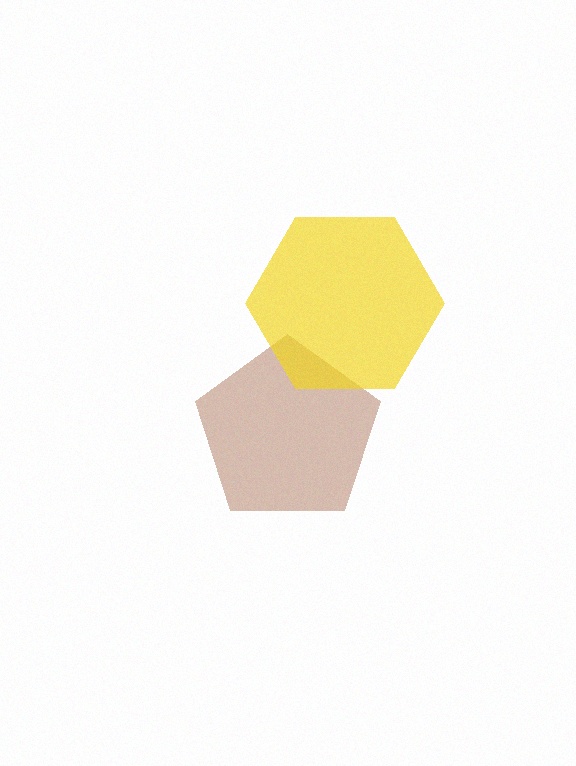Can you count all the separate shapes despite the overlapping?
Yes, there are 2 separate shapes.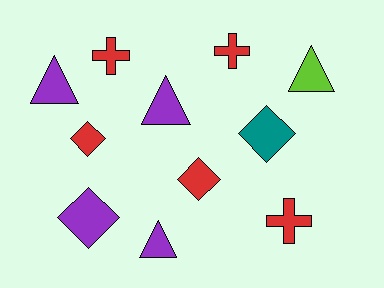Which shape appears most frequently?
Triangle, with 4 objects.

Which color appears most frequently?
Red, with 5 objects.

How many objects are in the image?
There are 11 objects.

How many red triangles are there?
There are no red triangles.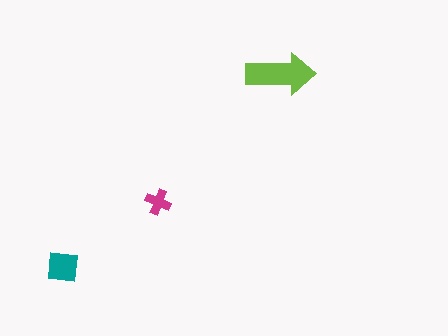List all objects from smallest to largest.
The magenta cross, the teal square, the lime arrow.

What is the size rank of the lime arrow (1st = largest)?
1st.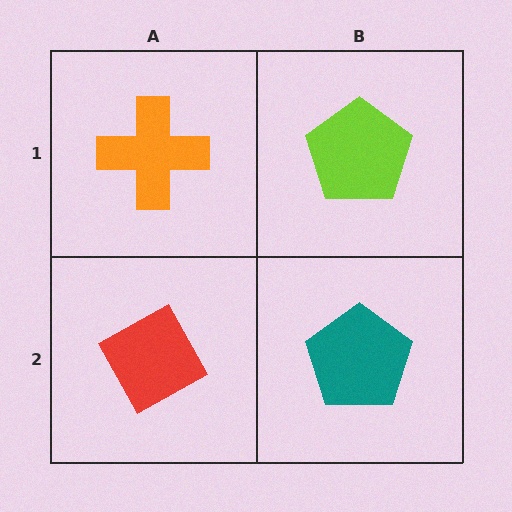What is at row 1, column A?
An orange cross.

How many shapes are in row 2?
2 shapes.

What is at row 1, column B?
A lime pentagon.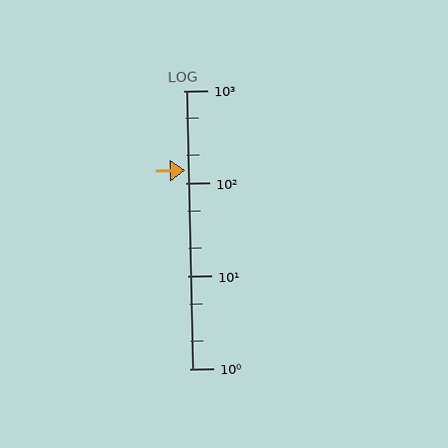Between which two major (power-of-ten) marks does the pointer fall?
The pointer is between 100 and 1000.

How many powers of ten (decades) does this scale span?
The scale spans 3 decades, from 1 to 1000.